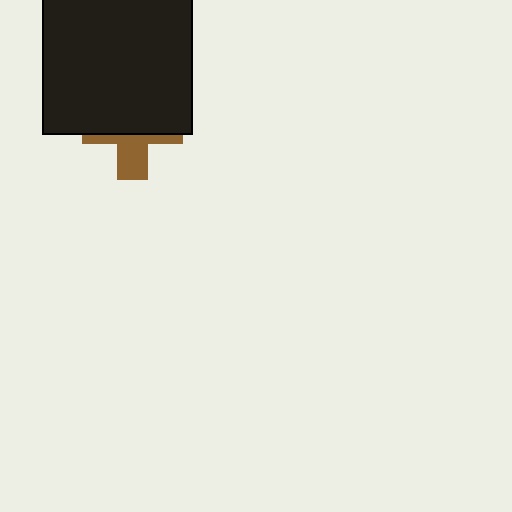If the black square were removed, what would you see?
You would see the complete brown cross.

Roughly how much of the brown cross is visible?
A small part of it is visible (roughly 36%).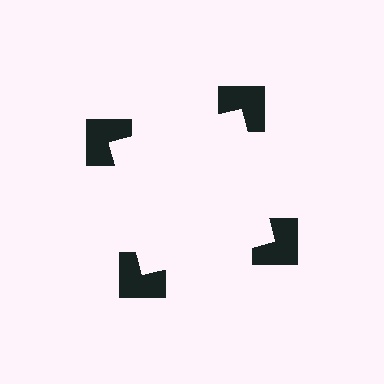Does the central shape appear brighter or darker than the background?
It typically appears slightly brighter than the background, even though no actual brightness change is drawn.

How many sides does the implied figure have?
4 sides.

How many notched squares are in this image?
There are 4 — one at each vertex of the illusory square.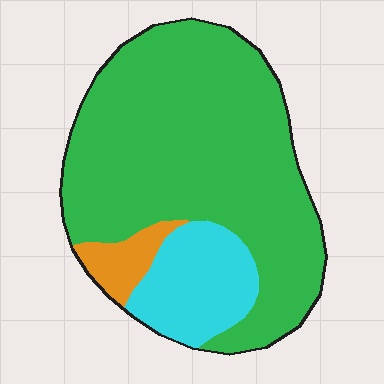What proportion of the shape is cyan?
Cyan covers 17% of the shape.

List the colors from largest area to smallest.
From largest to smallest: green, cyan, orange.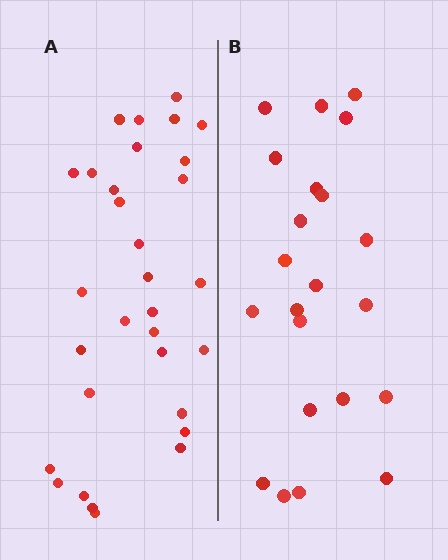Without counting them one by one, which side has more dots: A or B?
Region A (the left region) has more dots.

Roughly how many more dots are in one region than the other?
Region A has roughly 8 or so more dots than region B.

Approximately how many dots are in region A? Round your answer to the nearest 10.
About 30 dots. (The exact count is 31, which rounds to 30.)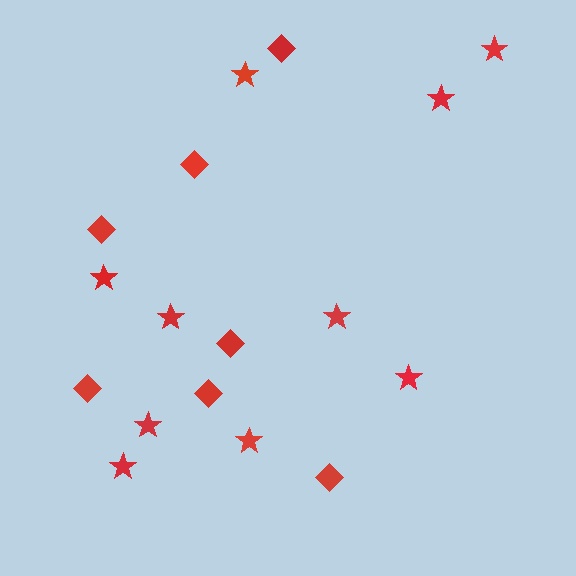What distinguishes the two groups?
There are 2 groups: one group of diamonds (7) and one group of stars (10).